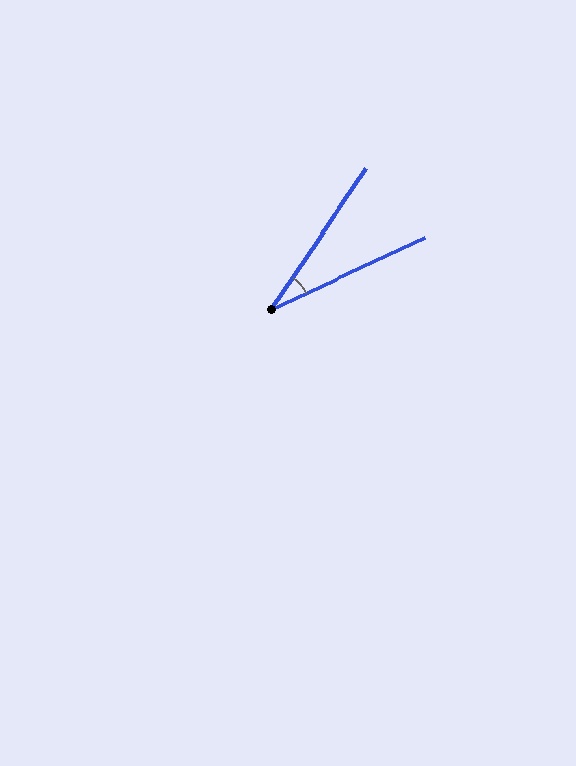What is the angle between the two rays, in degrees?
Approximately 31 degrees.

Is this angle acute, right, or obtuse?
It is acute.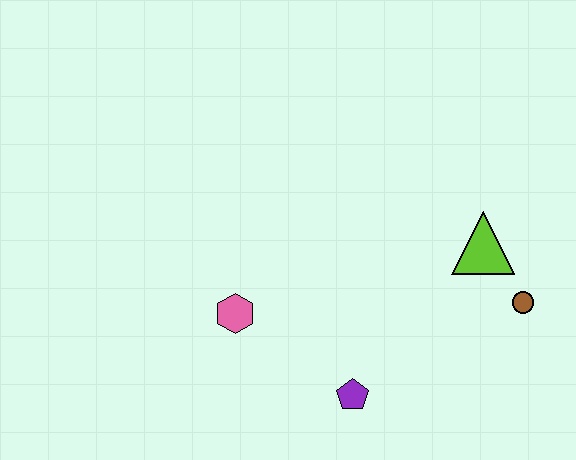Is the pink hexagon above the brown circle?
No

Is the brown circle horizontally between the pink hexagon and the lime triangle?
No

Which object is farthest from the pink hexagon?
The brown circle is farthest from the pink hexagon.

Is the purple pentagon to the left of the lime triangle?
Yes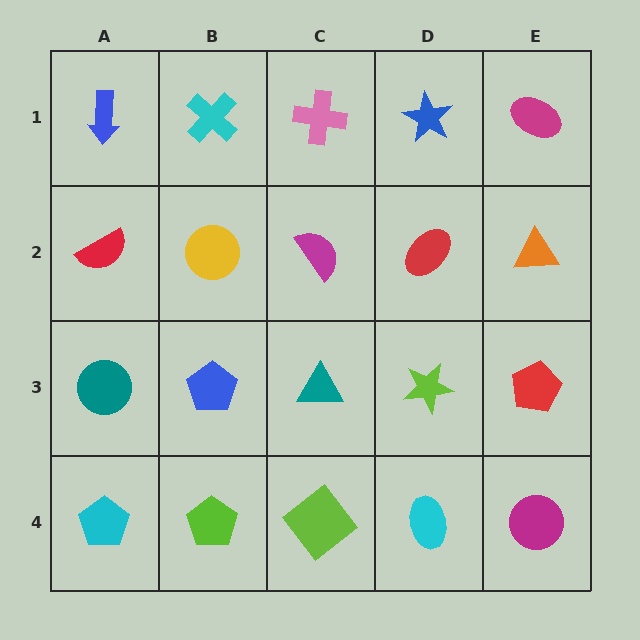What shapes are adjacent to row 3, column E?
An orange triangle (row 2, column E), a magenta circle (row 4, column E), a lime star (row 3, column D).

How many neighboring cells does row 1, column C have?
3.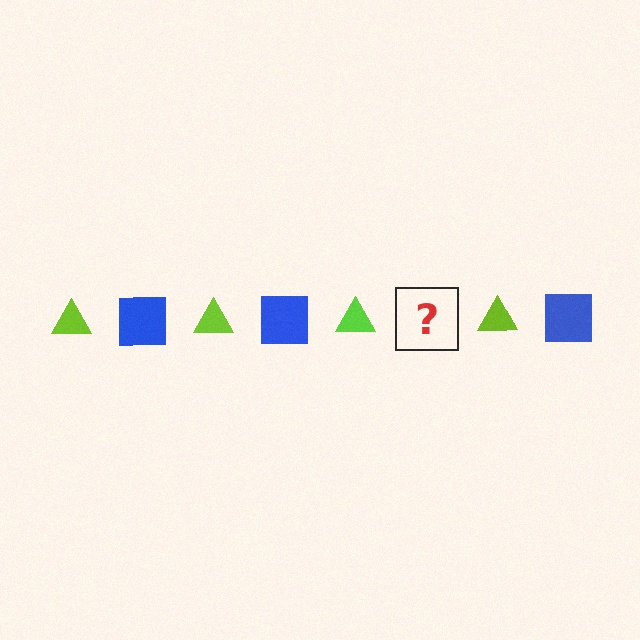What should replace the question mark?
The question mark should be replaced with a blue square.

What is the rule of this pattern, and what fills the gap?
The rule is that the pattern alternates between lime triangle and blue square. The gap should be filled with a blue square.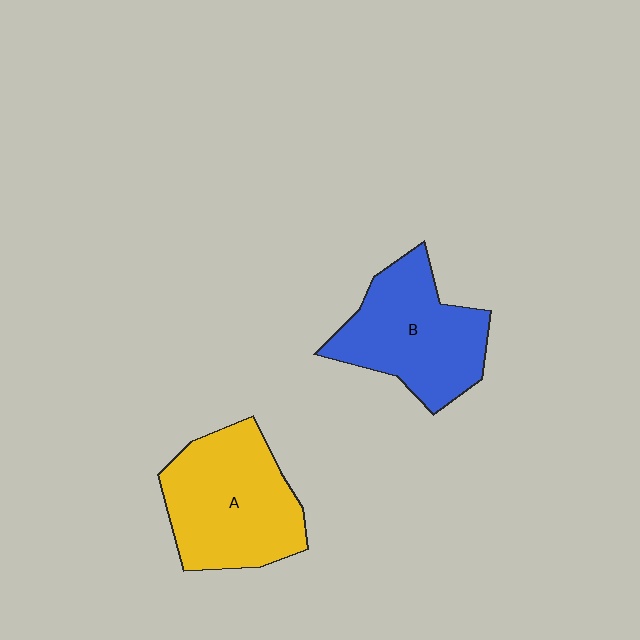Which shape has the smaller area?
Shape B (blue).